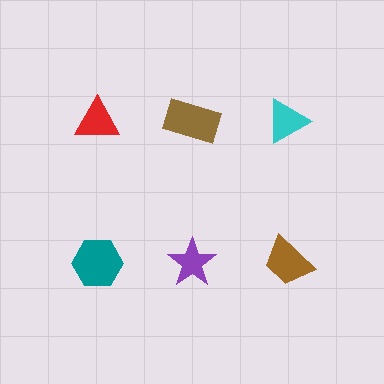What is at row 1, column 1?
A red triangle.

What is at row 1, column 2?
A brown rectangle.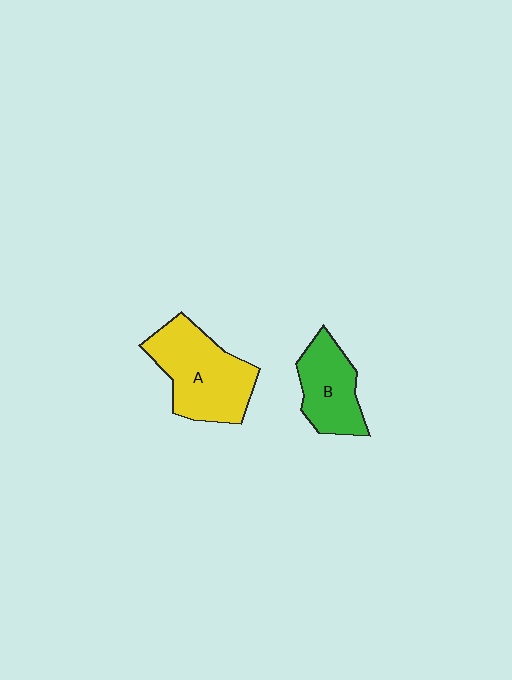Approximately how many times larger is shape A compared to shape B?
Approximately 1.5 times.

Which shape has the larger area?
Shape A (yellow).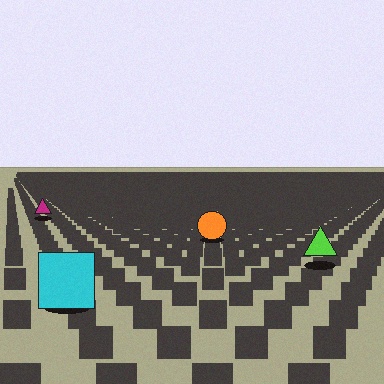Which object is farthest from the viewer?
The magenta triangle is farthest from the viewer. It appears smaller and the ground texture around it is denser.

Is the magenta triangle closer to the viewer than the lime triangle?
No. The lime triangle is closer — you can tell from the texture gradient: the ground texture is coarser near it.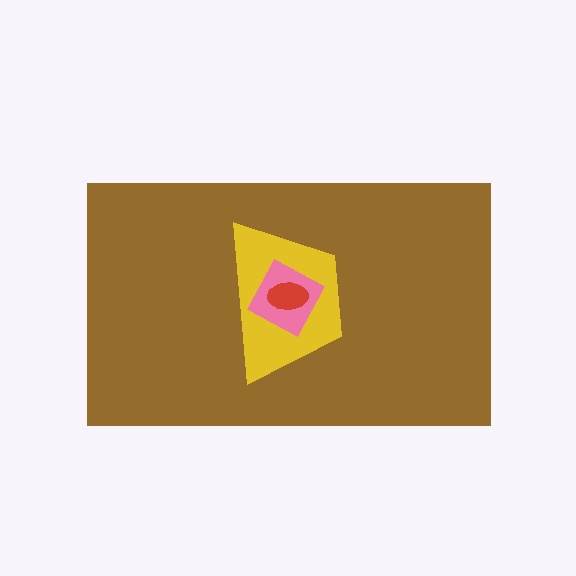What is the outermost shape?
The brown rectangle.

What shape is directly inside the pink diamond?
The red ellipse.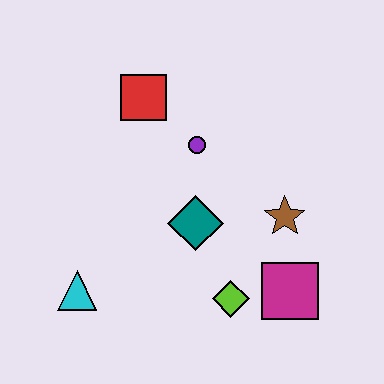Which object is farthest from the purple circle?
The cyan triangle is farthest from the purple circle.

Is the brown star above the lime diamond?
Yes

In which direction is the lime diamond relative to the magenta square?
The lime diamond is to the left of the magenta square.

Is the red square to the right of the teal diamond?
No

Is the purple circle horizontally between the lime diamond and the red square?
Yes